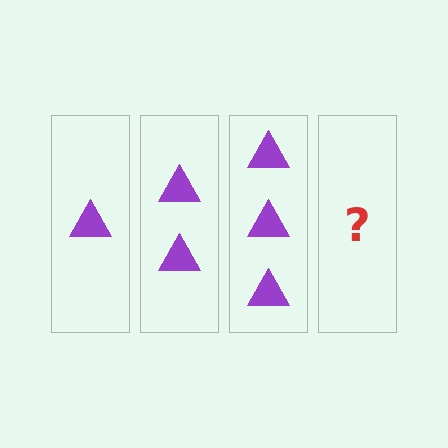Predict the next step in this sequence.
The next step is 4 triangles.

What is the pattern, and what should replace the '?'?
The pattern is that each step adds one more triangle. The '?' should be 4 triangles.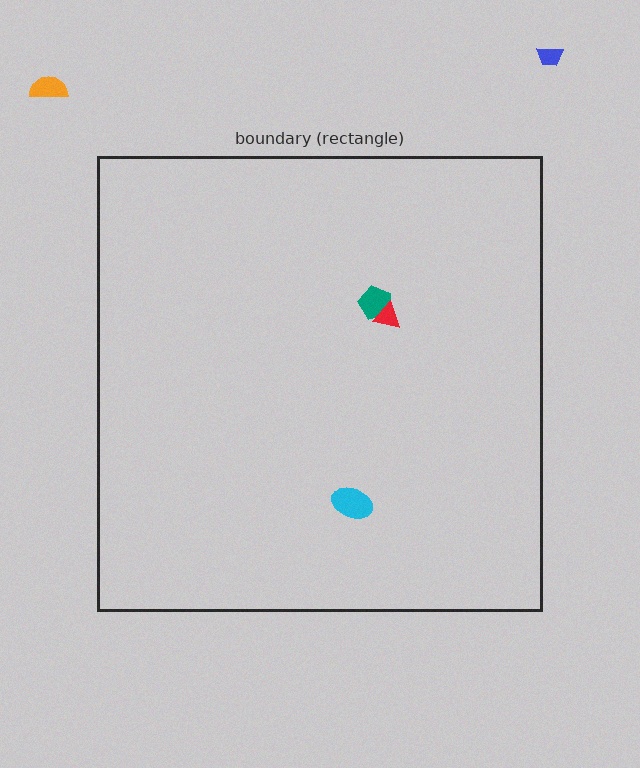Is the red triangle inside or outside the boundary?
Inside.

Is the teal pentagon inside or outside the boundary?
Inside.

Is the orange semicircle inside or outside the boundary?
Outside.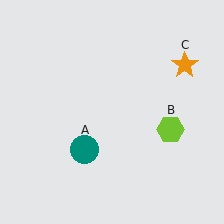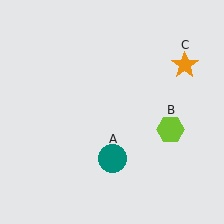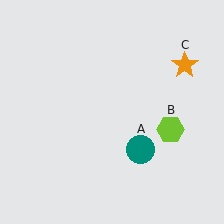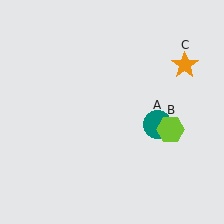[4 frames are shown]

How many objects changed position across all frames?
1 object changed position: teal circle (object A).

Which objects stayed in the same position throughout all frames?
Lime hexagon (object B) and orange star (object C) remained stationary.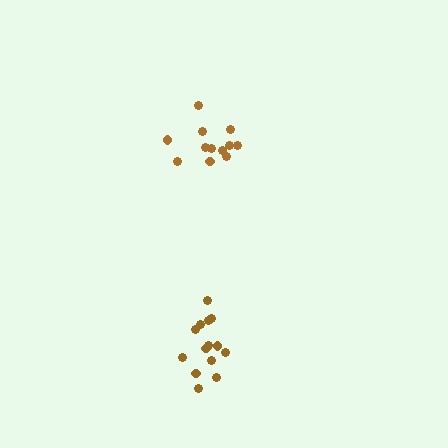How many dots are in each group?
Group 1: 14 dots, Group 2: 12 dots (26 total).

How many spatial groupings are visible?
There are 2 spatial groupings.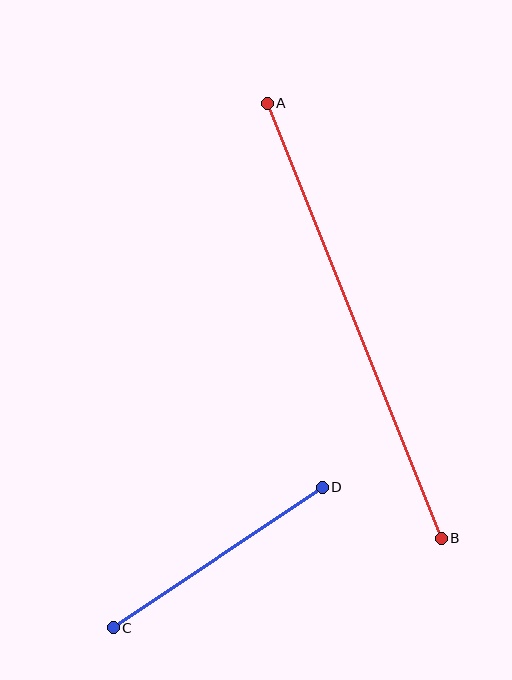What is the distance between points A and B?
The distance is approximately 468 pixels.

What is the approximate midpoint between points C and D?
The midpoint is at approximately (218, 558) pixels.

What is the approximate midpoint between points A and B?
The midpoint is at approximately (354, 321) pixels.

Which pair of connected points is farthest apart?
Points A and B are farthest apart.